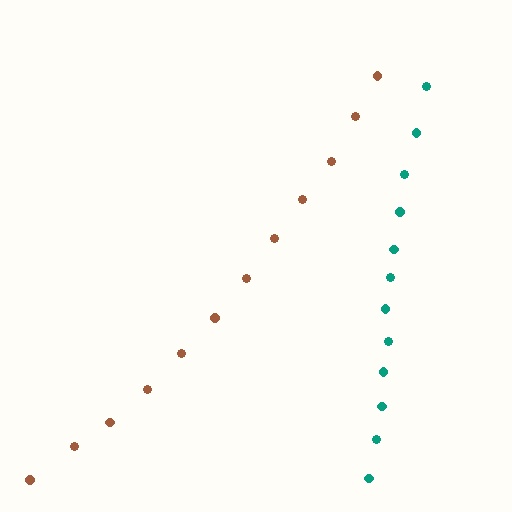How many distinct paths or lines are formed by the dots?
There are 2 distinct paths.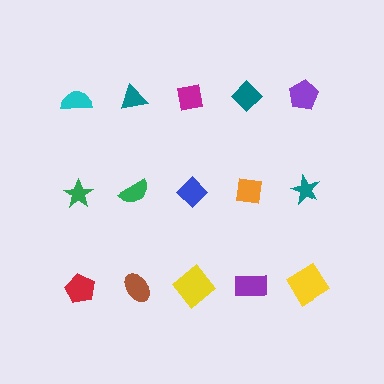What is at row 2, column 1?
A green star.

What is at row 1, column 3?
A magenta square.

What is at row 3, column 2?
A brown ellipse.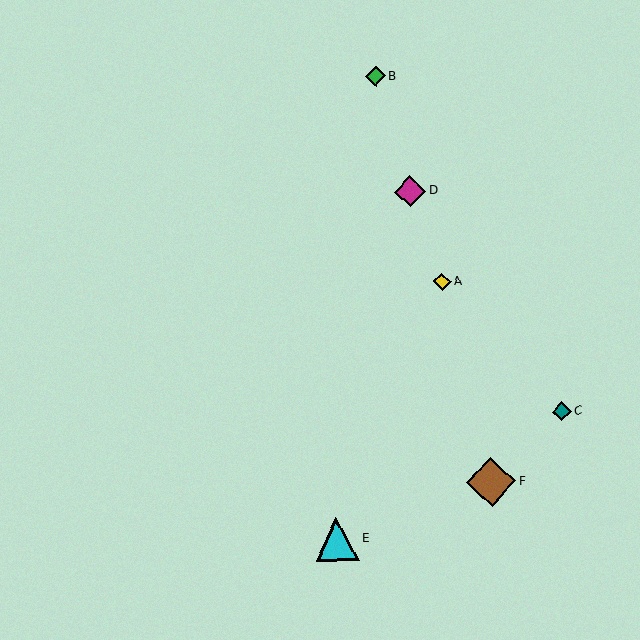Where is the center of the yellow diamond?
The center of the yellow diamond is at (442, 282).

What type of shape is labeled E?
Shape E is a cyan triangle.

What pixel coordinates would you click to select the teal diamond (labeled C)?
Click at (562, 412) to select the teal diamond C.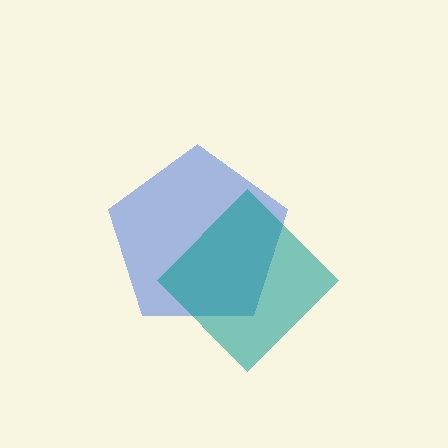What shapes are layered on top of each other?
The layered shapes are: a blue pentagon, a teal diamond.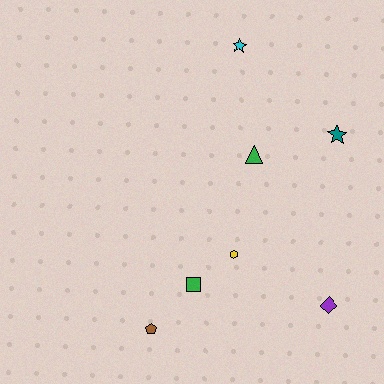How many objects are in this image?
There are 7 objects.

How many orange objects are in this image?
There are no orange objects.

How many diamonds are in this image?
There is 1 diamond.